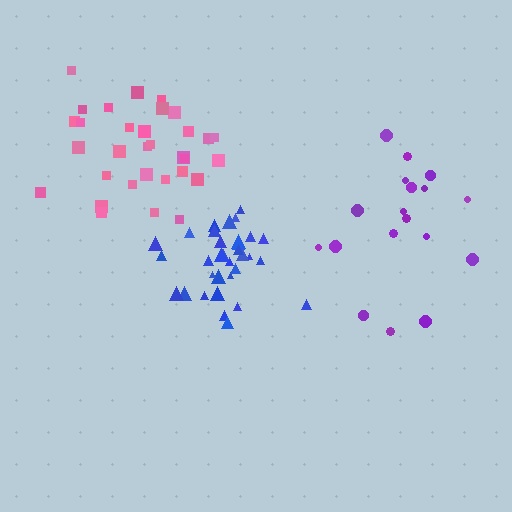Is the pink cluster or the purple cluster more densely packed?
Pink.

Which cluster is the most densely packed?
Blue.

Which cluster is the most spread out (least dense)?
Purple.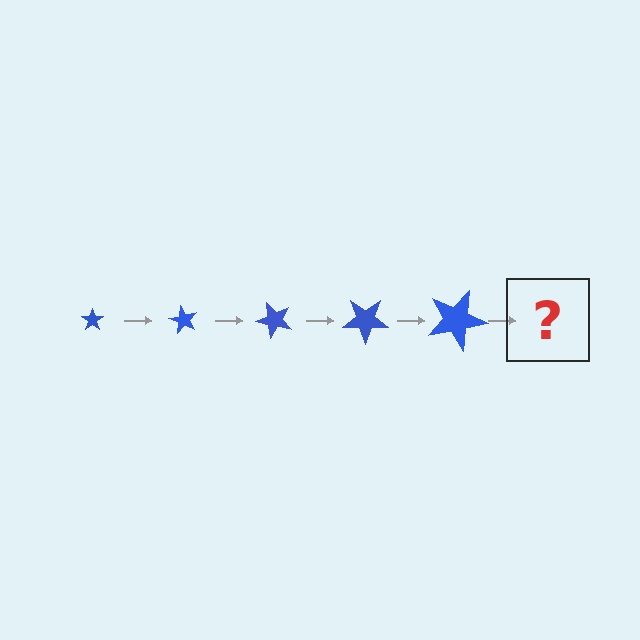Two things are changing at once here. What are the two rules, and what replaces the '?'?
The two rules are that the star grows larger each step and it rotates 60 degrees each step. The '?' should be a star, larger than the previous one and rotated 300 degrees from the start.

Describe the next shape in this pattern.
It should be a star, larger than the previous one and rotated 300 degrees from the start.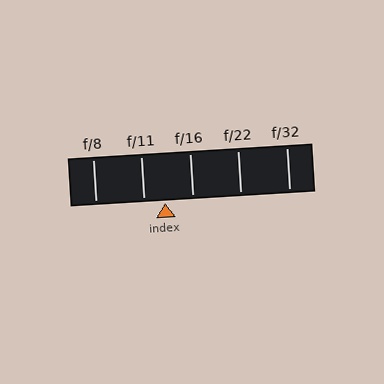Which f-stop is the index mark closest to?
The index mark is closest to f/11.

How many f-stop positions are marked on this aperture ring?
There are 5 f-stop positions marked.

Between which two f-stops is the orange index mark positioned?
The index mark is between f/11 and f/16.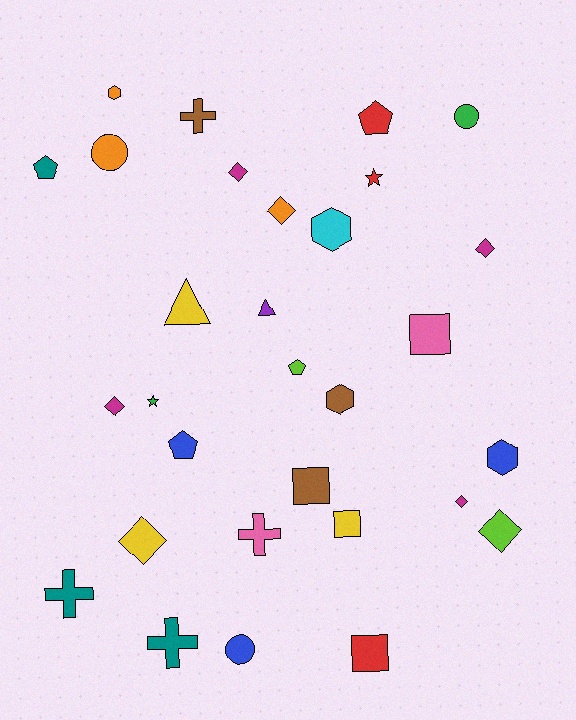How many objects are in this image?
There are 30 objects.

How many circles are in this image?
There are 3 circles.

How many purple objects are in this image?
There is 1 purple object.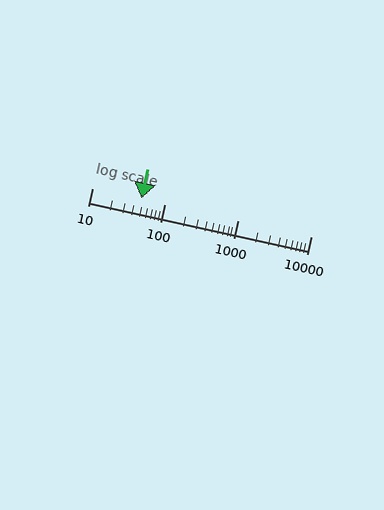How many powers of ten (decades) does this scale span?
The scale spans 3 decades, from 10 to 10000.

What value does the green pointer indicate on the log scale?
The pointer indicates approximately 48.